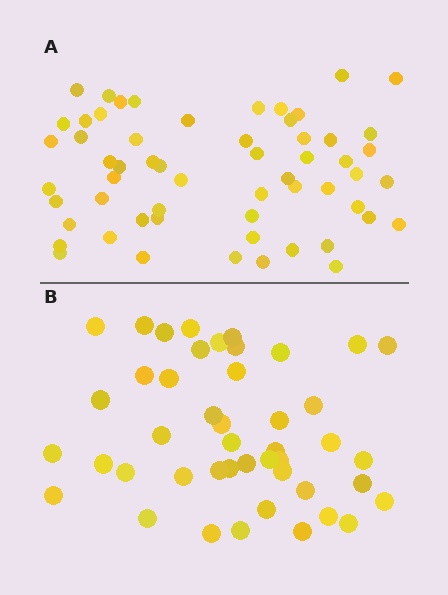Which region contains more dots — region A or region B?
Region A (the top region) has more dots.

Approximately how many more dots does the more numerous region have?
Region A has approximately 15 more dots than region B.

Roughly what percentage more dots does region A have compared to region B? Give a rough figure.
About 30% more.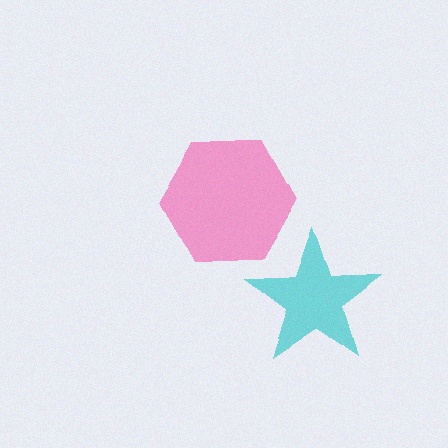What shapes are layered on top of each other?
The layered shapes are: a pink hexagon, a cyan star.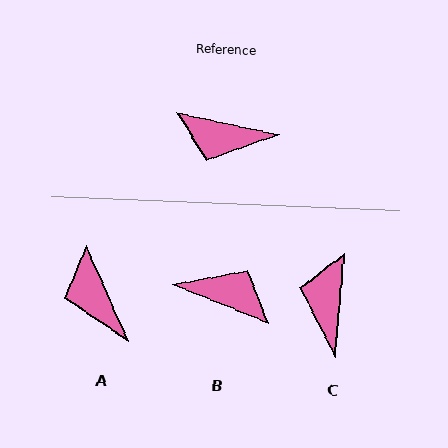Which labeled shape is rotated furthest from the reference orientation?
B, about 171 degrees away.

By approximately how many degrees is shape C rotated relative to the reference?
Approximately 83 degrees clockwise.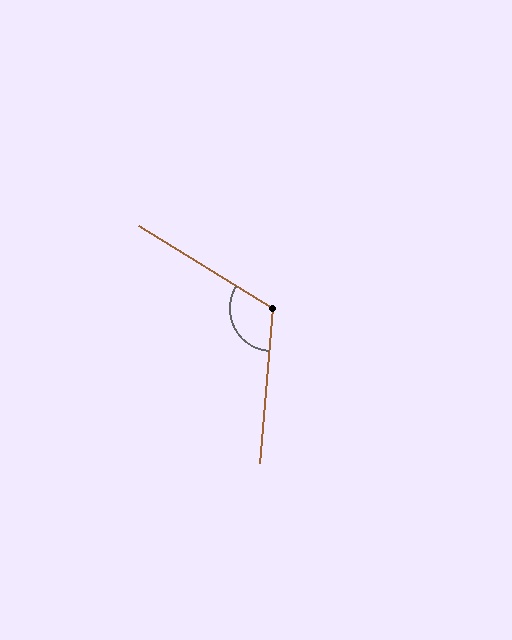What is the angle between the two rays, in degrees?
Approximately 117 degrees.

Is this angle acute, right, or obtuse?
It is obtuse.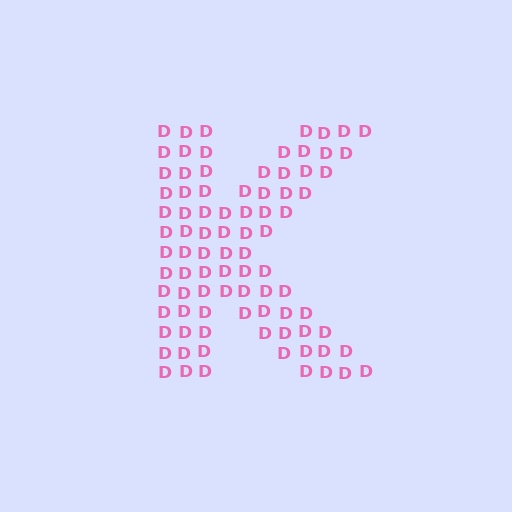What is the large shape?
The large shape is the letter K.